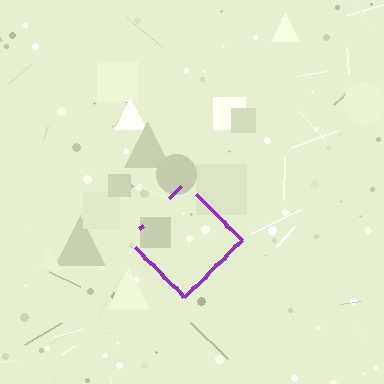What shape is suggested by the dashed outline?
The dashed outline suggests a diamond.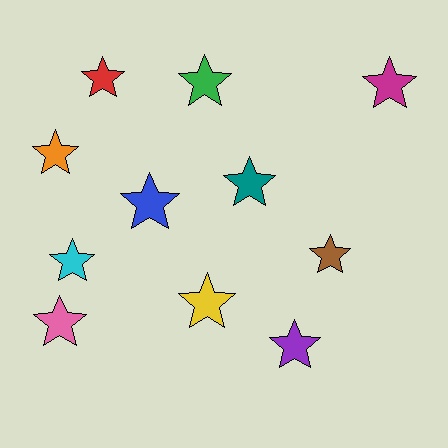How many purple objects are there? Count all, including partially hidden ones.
There is 1 purple object.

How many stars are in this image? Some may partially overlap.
There are 11 stars.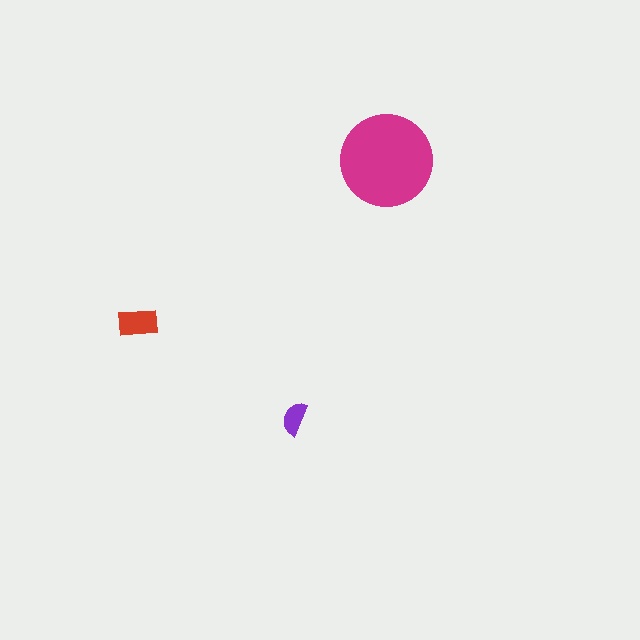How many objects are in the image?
There are 3 objects in the image.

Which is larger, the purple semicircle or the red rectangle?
The red rectangle.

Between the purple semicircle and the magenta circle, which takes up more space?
The magenta circle.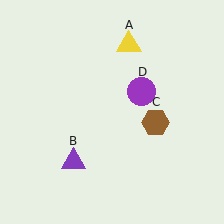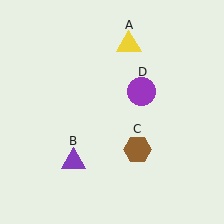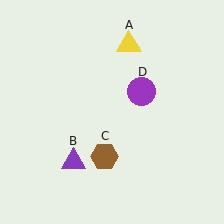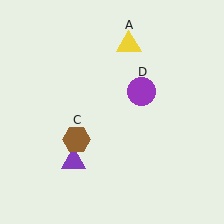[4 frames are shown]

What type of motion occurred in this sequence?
The brown hexagon (object C) rotated clockwise around the center of the scene.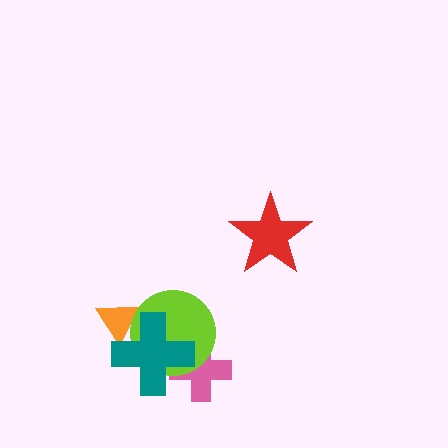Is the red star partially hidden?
No, no other shape covers it.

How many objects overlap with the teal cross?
3 objects overlap with the teal cross.